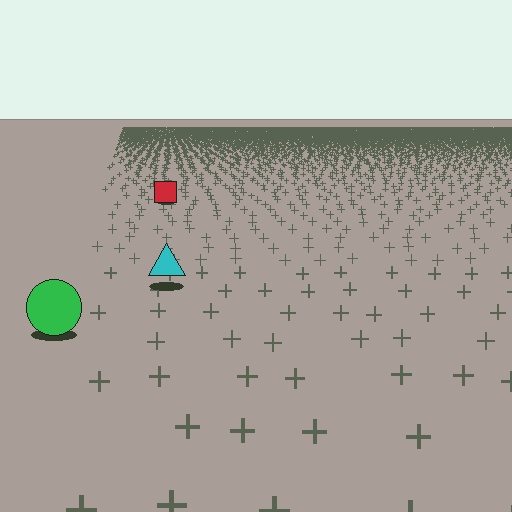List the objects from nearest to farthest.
From nearest to farthest: the green circle, the cyan triangle, the red square.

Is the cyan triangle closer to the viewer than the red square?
Yes. The cyan triangle is closer — you can tell from the texture gradient: the ground texture is coarser near it.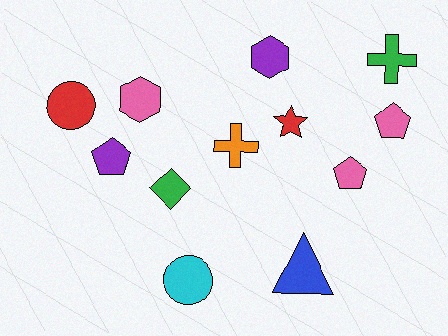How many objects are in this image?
There are 12 objects.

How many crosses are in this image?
There are 2 crosses.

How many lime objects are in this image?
There are no lime objects.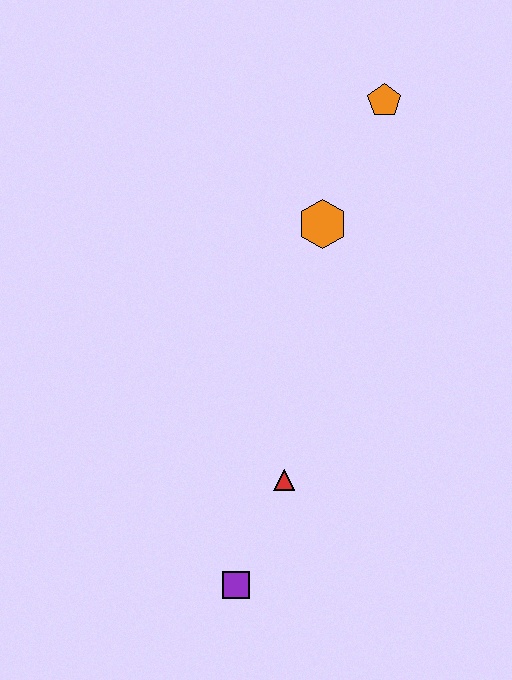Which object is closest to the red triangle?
The purple square is closest to the red triangle.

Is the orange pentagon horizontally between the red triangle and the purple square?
No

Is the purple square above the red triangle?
No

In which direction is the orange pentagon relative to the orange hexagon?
The orange pentagon is above the orange hexagon.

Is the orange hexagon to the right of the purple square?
Yes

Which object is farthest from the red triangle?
The orange pentagon is farthest from the red triangle.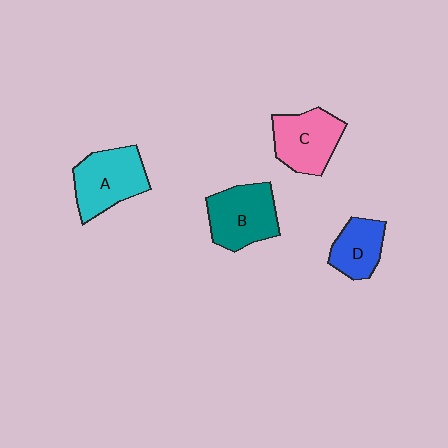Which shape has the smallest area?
Shape D (blue).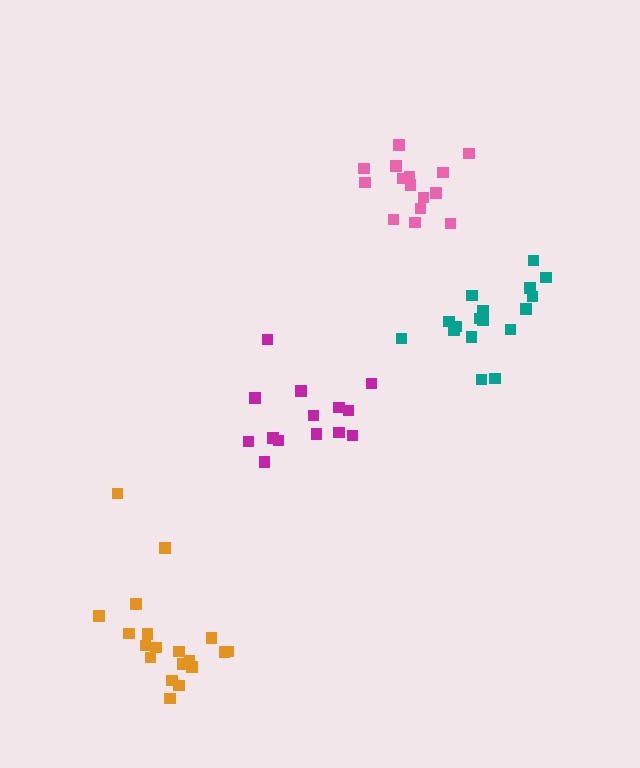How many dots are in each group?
Group 1: 19 dots, Group 2: 15 dots, Group 3: 14 dots, Group 4: 17 dots (65 total).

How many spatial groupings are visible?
There are 4 spatial groupings.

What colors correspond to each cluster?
The clusters are colored: orange, pink, magenta, teal.